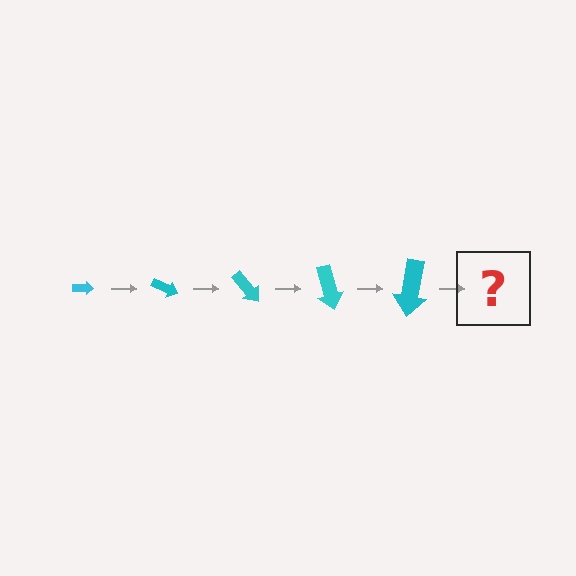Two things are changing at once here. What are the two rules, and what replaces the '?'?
The two rules are that the arrow grows larger each step and it rotates 25 degrees each step. The '?' should be an arrow, larger than the previous one and rotated 125 degrees from the start.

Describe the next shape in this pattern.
It should be an arrow, larger than the previous one and rotated 125 degrees from the start.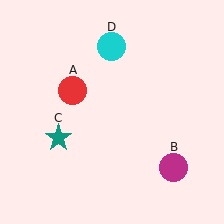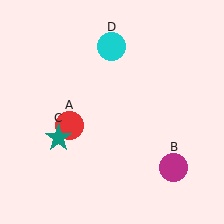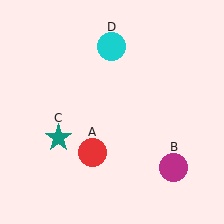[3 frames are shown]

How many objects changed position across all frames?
1 object changed position: red circle (object A).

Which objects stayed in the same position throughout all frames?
Magenta circle (object B) and teal star (object C) and cyan circle (object D) remained stationary.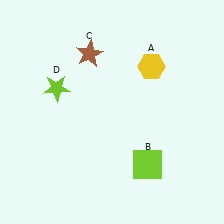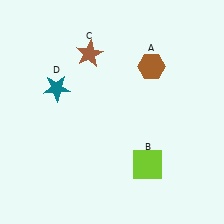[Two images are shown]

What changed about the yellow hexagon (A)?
In Image 1, A is yellow. In Image 2, it changed to brown.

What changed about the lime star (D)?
In Image 1, D is lime. In Image 2, it changed to teal.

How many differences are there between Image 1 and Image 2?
There are 2 differences between the two images.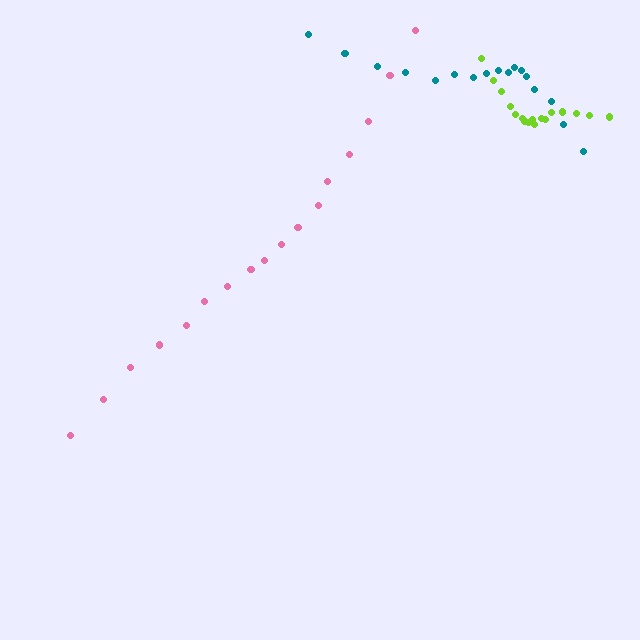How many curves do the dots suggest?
There are 3 distinct paths.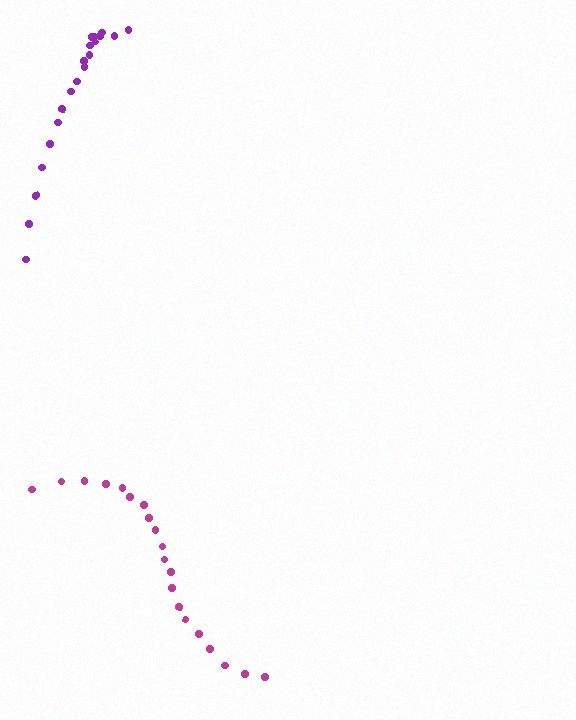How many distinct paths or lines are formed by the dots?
There are 2 distinct paths.